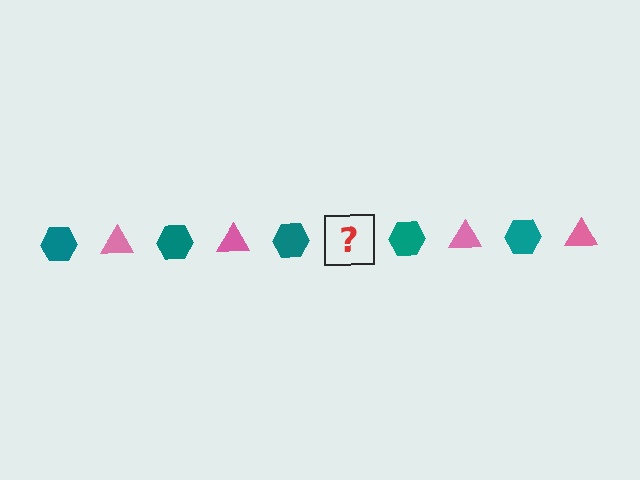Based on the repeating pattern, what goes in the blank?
The blank should be a pink triangle.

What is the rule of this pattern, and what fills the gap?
The rule is that the pattern alternates between teal hexagon and pink triangle. The gap should be filled with a pink triangle.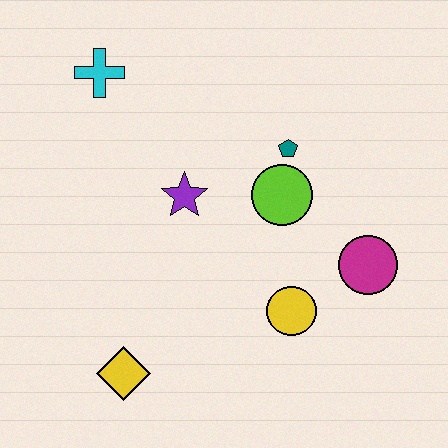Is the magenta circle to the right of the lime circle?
Yes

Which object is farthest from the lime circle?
The yellow diamond is farthest from the lime circle.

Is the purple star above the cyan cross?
No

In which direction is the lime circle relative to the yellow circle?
The lime circle is above the yellow circle.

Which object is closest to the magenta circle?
The yellow circle is closest to the magenta circle.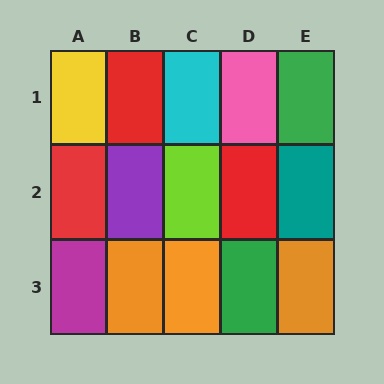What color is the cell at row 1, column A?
Yellow.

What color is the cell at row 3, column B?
Orange.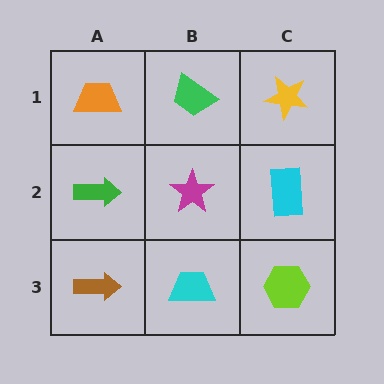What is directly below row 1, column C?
A cyan rectangle.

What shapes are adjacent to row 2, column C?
A yellow star (row 1, column C), a lime hexagon (row 3, column C), a magenta star (row 2, column B).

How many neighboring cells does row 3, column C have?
2.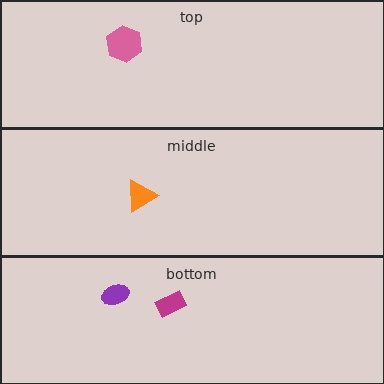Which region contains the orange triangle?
The middle region.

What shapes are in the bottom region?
The purple ellipse, the magenta rectangle.